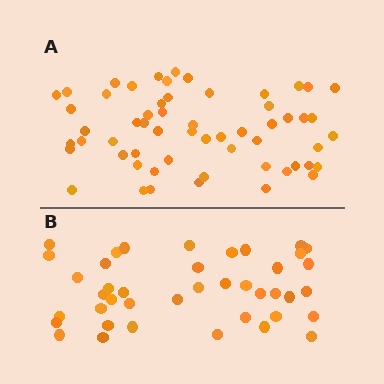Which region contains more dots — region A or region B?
Region A (the top region) has more dots.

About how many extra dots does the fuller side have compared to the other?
Region A has approximately 15 more dots than region B.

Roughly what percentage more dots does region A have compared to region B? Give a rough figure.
About 40% more.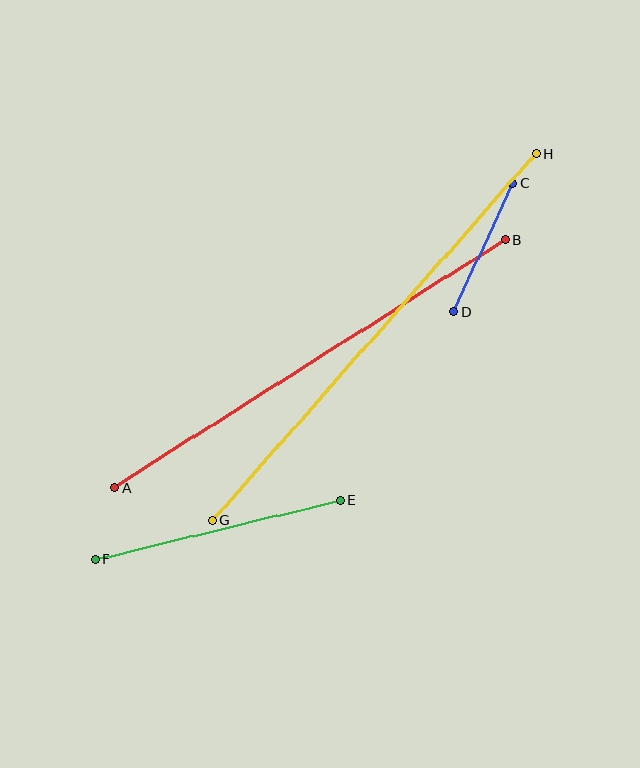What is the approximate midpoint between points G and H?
The midpoint is at approximately (374, 337) pixels.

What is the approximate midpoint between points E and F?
The midpoint is at approximately (218, 530) pixels.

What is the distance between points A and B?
The distance is approximately 462 pixels.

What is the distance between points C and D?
The distance is approximately 141 pixels.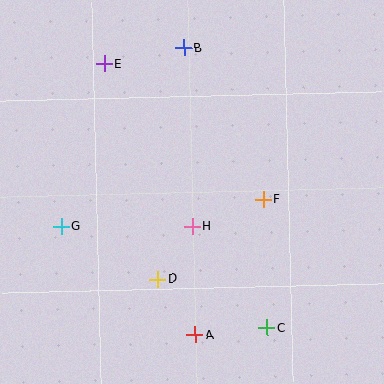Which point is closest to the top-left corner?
Point E is closest to the top-left corner.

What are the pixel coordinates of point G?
Point G is at (61, 227).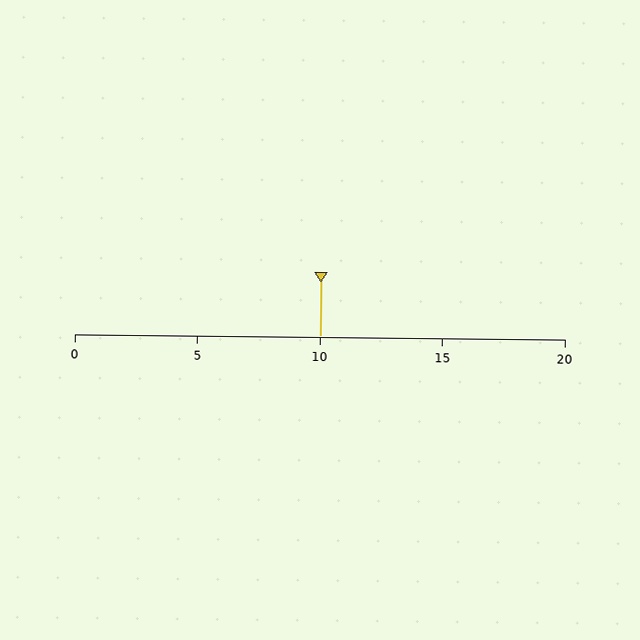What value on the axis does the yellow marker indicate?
The marker indicates approximately 10.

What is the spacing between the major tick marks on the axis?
The major ticks are spaced 5 apart.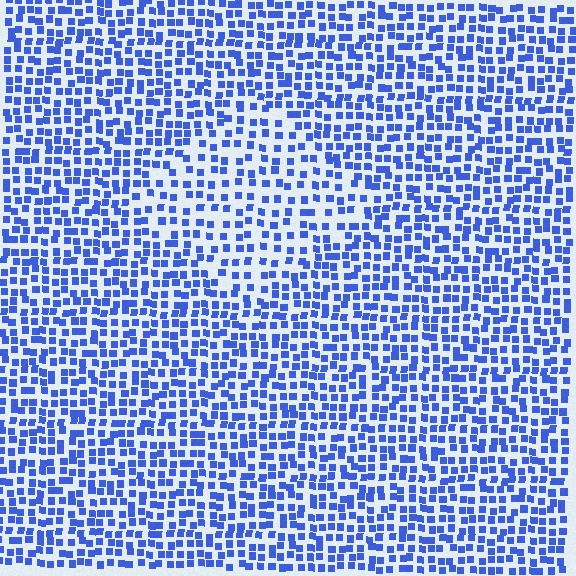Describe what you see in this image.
The image contains small blue elements arranged at two different densities. A diamond-shaped region is visible where the elements are less densely packed than the surrounding area.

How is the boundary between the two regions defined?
The boundary is defined by a change in element density (approximately 1.6x ratio). All elements are the same color, size, and shape.